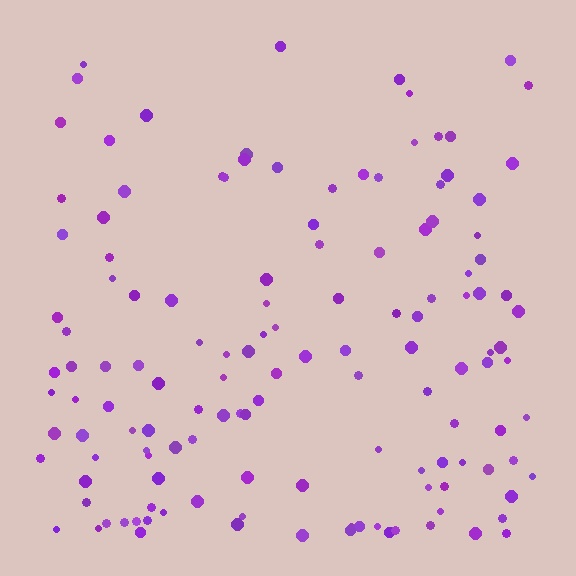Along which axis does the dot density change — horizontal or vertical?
Vertical.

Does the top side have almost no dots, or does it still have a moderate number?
Still a moderate number, just noticeably fewer than the bottom.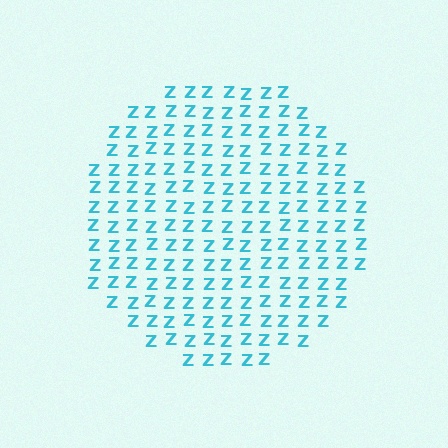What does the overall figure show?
The overall figure shows a circle.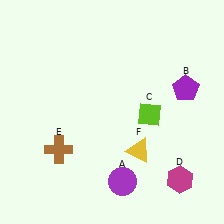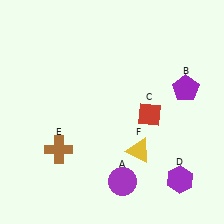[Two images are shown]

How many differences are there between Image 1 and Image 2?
There are 2 differences between the two images.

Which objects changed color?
C changed from lime to red. D changed from magenta to purple.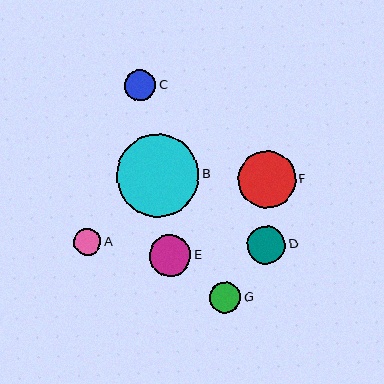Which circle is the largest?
Circle B is the largest with a size of approximately 82 pixels.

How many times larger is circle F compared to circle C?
Circle F is approximately 1.9 times the size of circle C.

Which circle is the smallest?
Circle A is the smallest with a size of approximately 27 pixels.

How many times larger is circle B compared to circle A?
Circle B is approximately 3.0 times the size of circle A.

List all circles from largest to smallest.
From largest to smallest: B, F, E, D, C, G, A.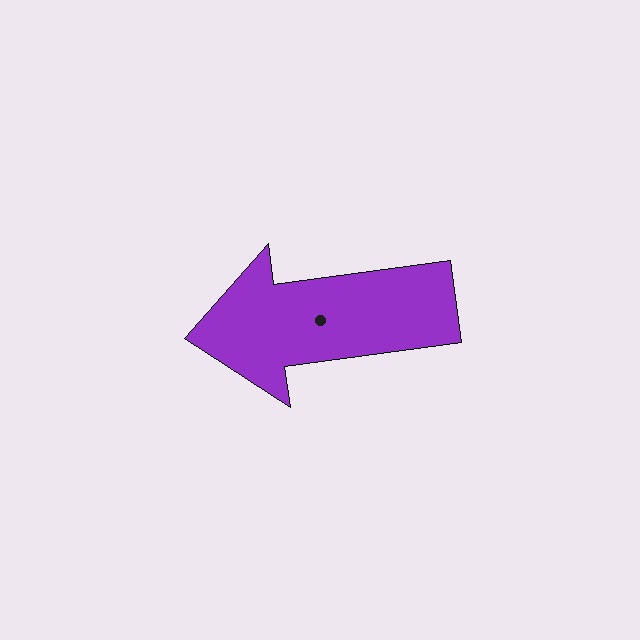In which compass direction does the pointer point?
West.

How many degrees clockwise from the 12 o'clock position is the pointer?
Approximately 262 degrees.